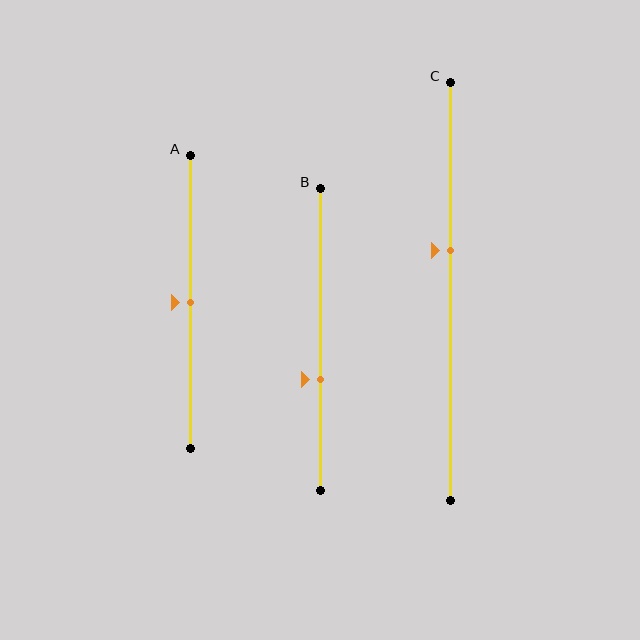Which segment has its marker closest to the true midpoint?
Segment A has its marker closest to the true midpoint.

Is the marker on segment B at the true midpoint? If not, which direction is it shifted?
No, the marker on segment B is shifted downward by about 13% of the segment length.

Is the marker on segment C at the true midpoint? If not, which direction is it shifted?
No, the marker on segment C is shifted upward by about 10% of the segment length.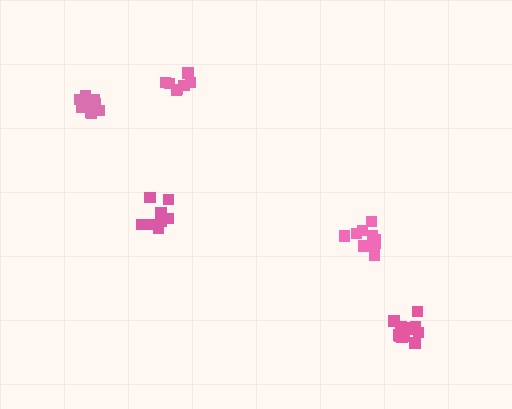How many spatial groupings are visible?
There are 5 spatial groupings.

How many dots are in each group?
Group 1: 8 dots, Group 2: 12 dots, Group 3: 9 dots, Group 4: 9 dots, Group 5: 12 dots (50 total).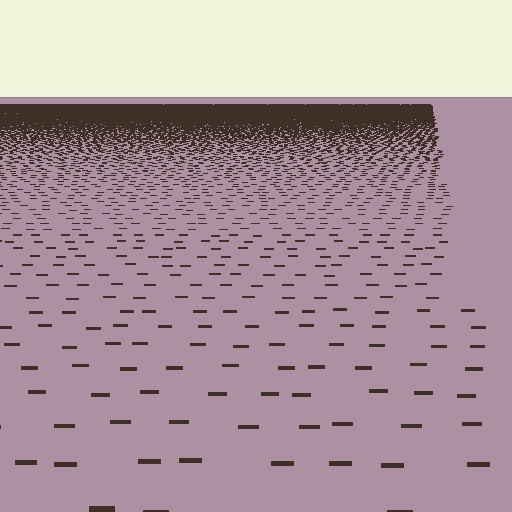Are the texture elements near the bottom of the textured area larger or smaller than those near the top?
Larger. Near the bottom, elements are closer to the viewer and appear at a bigger on-screen size.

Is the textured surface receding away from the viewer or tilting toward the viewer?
The surface is receding away from the viewer. Texture elements get smaller and denser toward the top.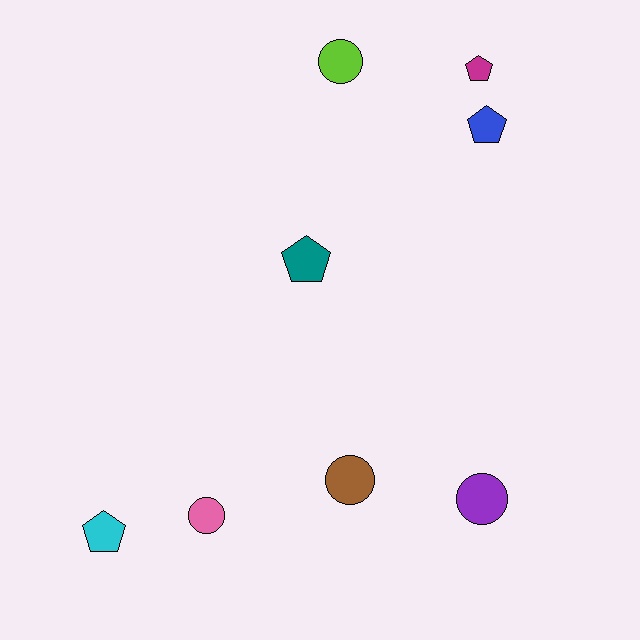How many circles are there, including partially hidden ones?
There are 4 circles.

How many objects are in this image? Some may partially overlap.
There are 8 objects.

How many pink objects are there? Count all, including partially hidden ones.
There is 1 pink object.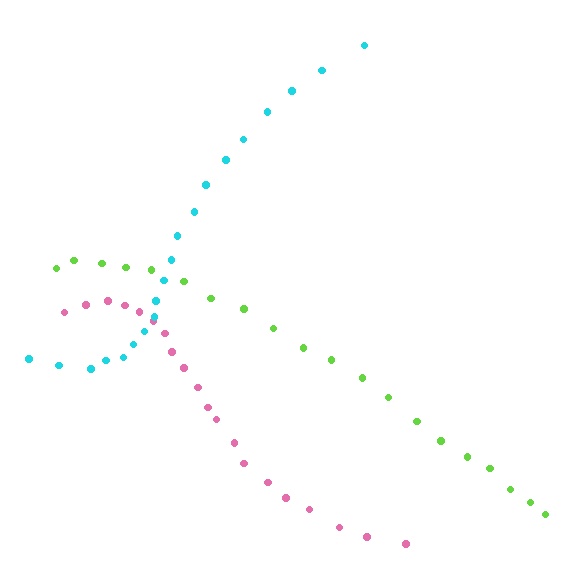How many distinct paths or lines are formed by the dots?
There are 3 distinct paths.